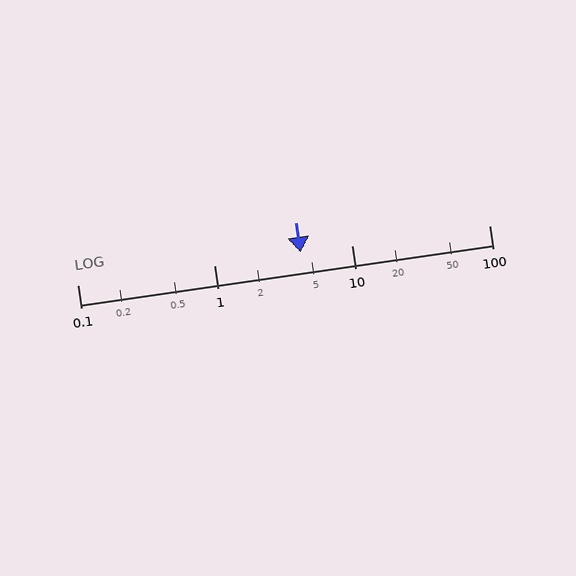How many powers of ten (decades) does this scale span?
The scale spans 3 decades, from 0.1 to 100.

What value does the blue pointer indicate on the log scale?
The pointer indicates approximately 4.2.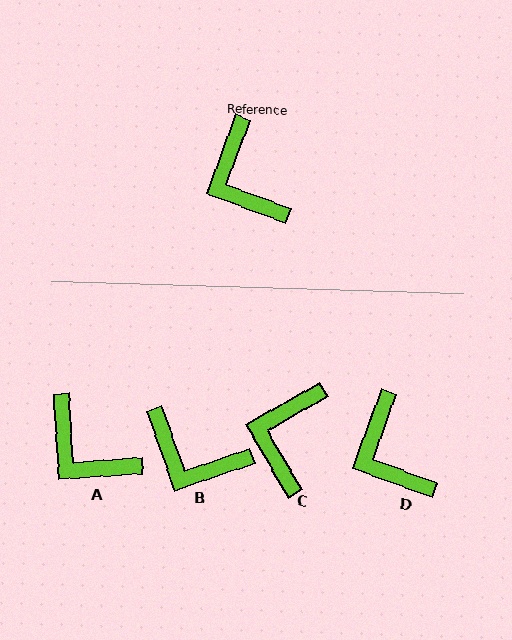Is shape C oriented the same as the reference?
No, it is off by about 40 degrees.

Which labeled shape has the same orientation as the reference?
D.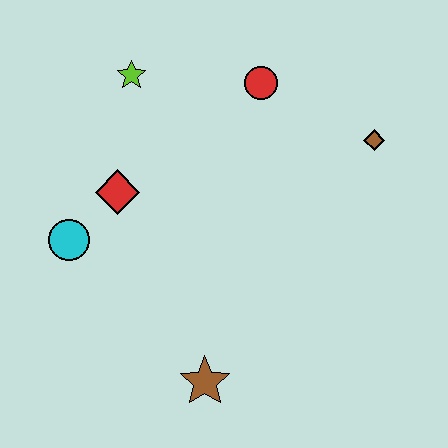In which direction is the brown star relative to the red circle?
The brown star is below the red circle.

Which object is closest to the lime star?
The red diamond is closest to the lime star.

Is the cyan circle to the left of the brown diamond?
Yes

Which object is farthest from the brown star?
The lime star is farthest from the brown star.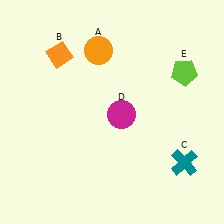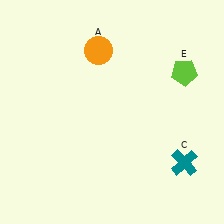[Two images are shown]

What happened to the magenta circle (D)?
The magenta circle (D) was removed in Image 2. It was in the bottom-right area of Image 1.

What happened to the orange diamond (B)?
The orange diamond (B) was removed in Image 2. It was in the top-left area of Image 1.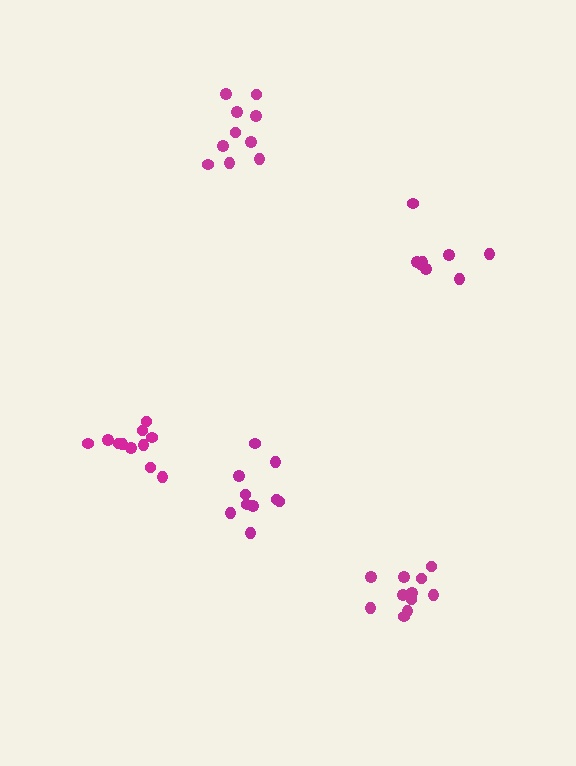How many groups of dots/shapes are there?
There are 5 groups.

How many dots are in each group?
Group 1: 10 dots, Group 2: 11 dots, Group 3: 11 dots, Group 4: 8 dots, Group 5: 10 dots (50 total).